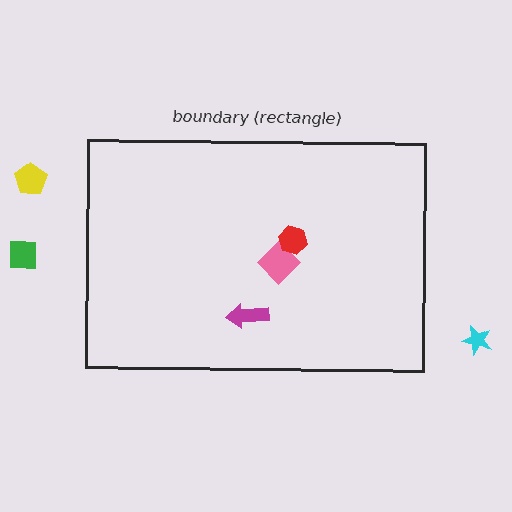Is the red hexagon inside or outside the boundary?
Inside.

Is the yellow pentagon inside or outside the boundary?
Outside.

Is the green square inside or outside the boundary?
Outside.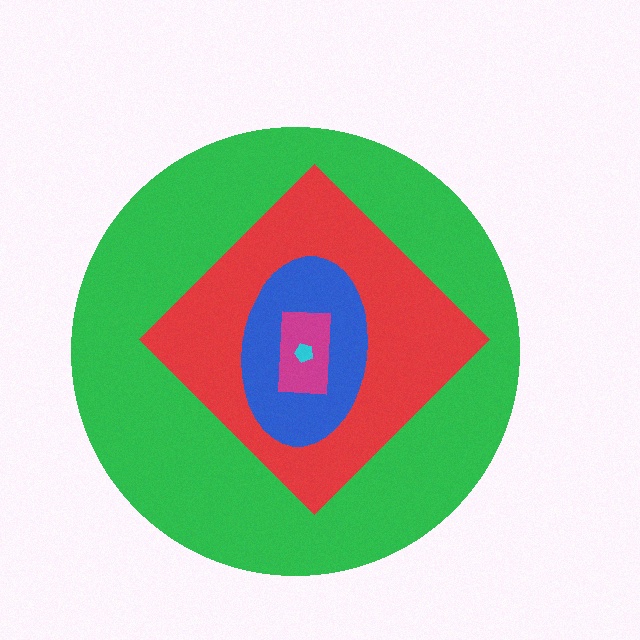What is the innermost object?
The cyan pentagon.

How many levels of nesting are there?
5.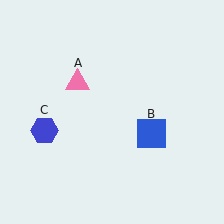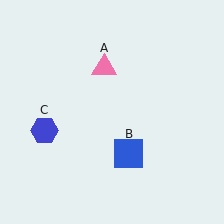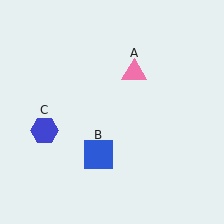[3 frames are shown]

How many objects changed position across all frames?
2 objects changed position: pink triangle (object A), blue square (object B).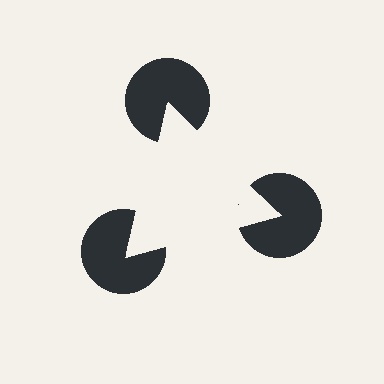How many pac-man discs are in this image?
There are 3 — one at each vertex of the illusory triangle.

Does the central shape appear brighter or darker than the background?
It typically appears slightly brighter than the background, even though no actual brightness change is drawn.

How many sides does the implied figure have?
3 sides.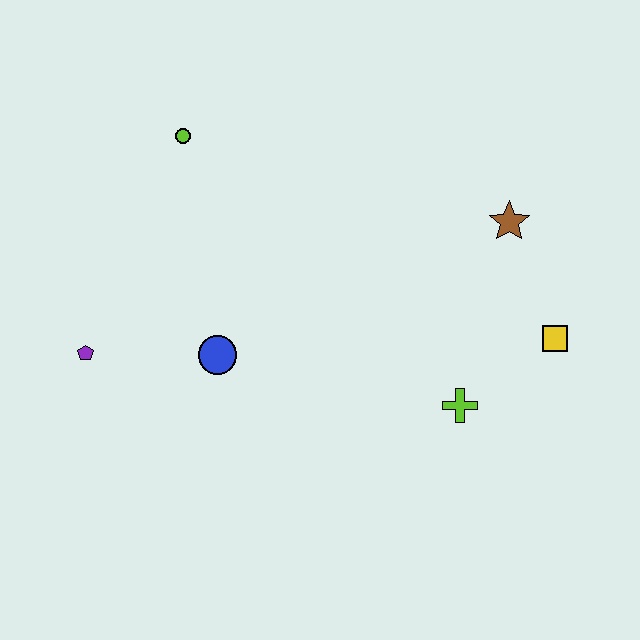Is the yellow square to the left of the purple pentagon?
No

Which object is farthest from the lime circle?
The yellow square is farthest from the lime circle.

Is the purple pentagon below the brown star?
Yes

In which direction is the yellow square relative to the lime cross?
The yellow square is to the right of the lime cross.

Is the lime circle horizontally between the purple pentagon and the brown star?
Yes